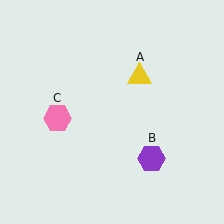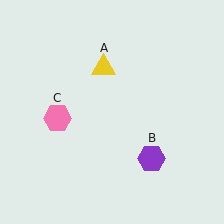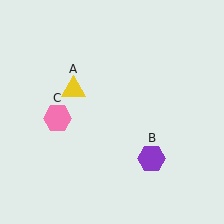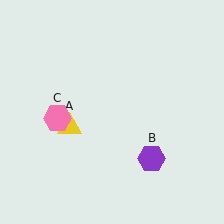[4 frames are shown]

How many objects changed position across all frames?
1 object changed position: yellow triangle (object A).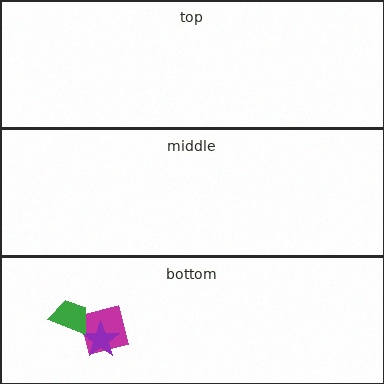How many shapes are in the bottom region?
3.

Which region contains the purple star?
The bottom region.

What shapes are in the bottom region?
The magenta square, the purple star, the green trapezoid.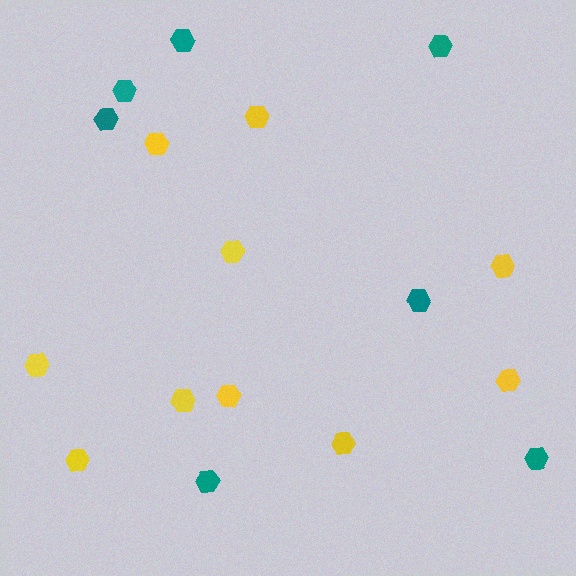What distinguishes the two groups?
There are 2 groups: one group of yellow hexagons (10) and one group of teal hexagons (7).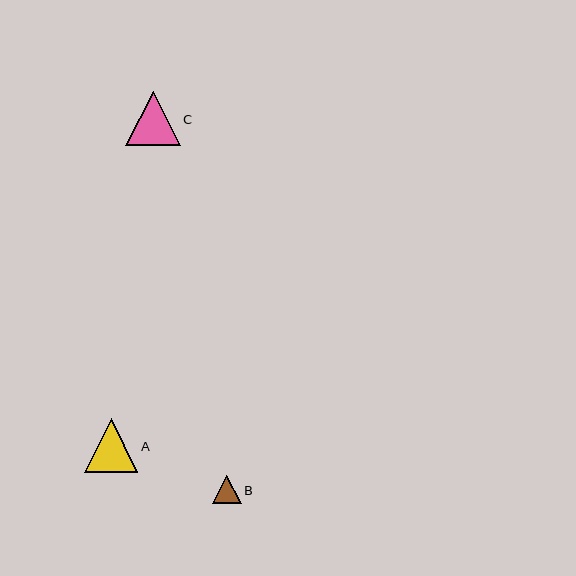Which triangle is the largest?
Triangle C is the largest with a size of approximately 54 pixels.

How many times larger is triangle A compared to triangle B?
Triangle A is approximately 1.9 times the size of triangle B.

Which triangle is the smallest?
Triangle B is the smallest with a size of approximately 29 pixels.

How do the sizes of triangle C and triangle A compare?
Triangle C and triangle A are approximately the same size.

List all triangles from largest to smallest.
From largest to smallest: C, A, B.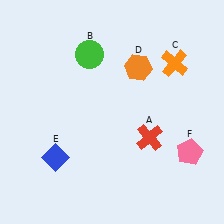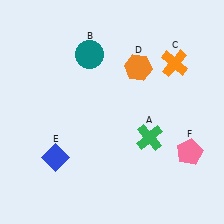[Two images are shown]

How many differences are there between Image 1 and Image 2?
There are 2 differences between the two images.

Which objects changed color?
A changed from red to green. B changed from green to teal.